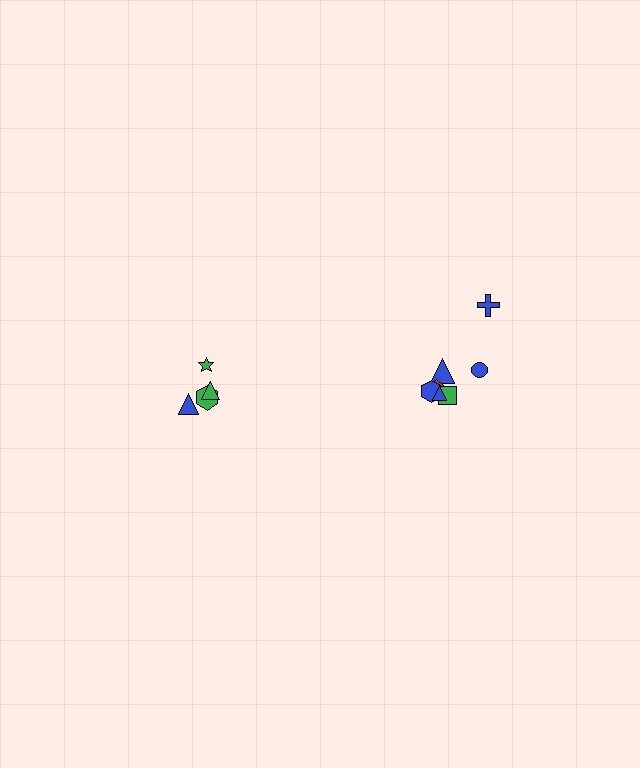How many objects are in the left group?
There are 4 objects.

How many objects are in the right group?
There are 7 objects.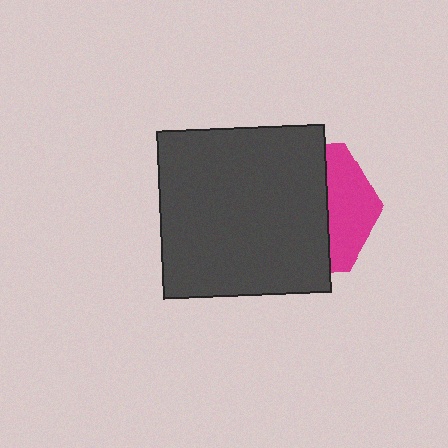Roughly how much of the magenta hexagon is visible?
A small part of it is visible (roughly 33%).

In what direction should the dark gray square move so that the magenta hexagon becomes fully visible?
The dark gray square should move left. That is the shortest direction to clear the overlap and leave the magenta hexagon fully visible.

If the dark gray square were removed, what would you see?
You would see the complete magenta hexagon.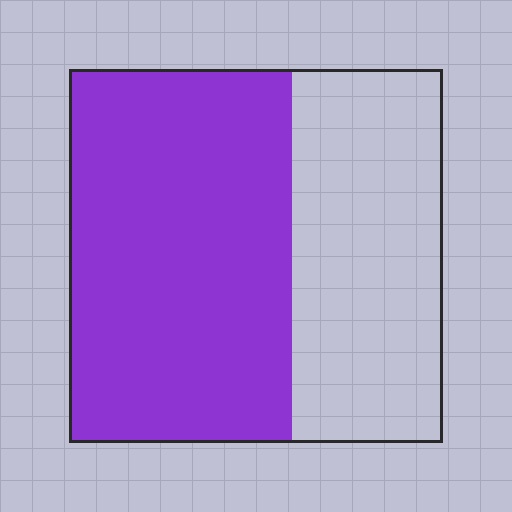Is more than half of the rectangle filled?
Yes.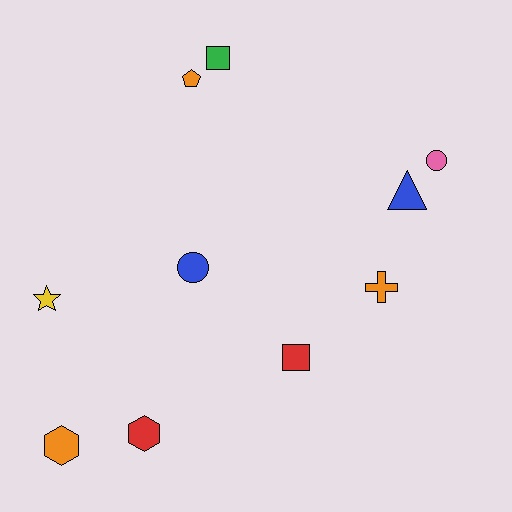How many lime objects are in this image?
There are no lime objects.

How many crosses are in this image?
There is 1 cross.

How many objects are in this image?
There are 10 objects.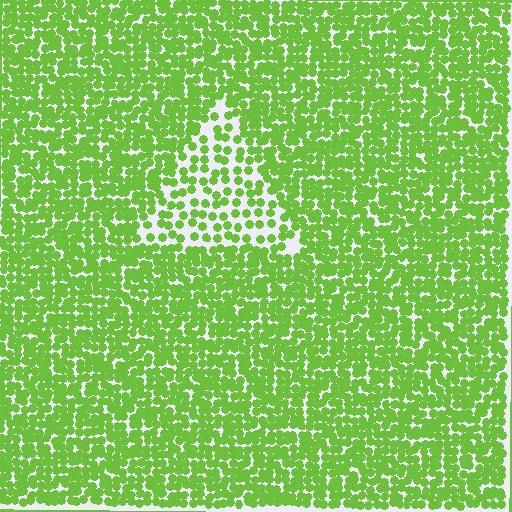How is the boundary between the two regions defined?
The boundary is defined by a change in element density (approximately 2.1x ratio). All elements are the same color, size, and shape.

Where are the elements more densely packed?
The elements are more densely packed outside the triangle boundary.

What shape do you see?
I see a triangle.